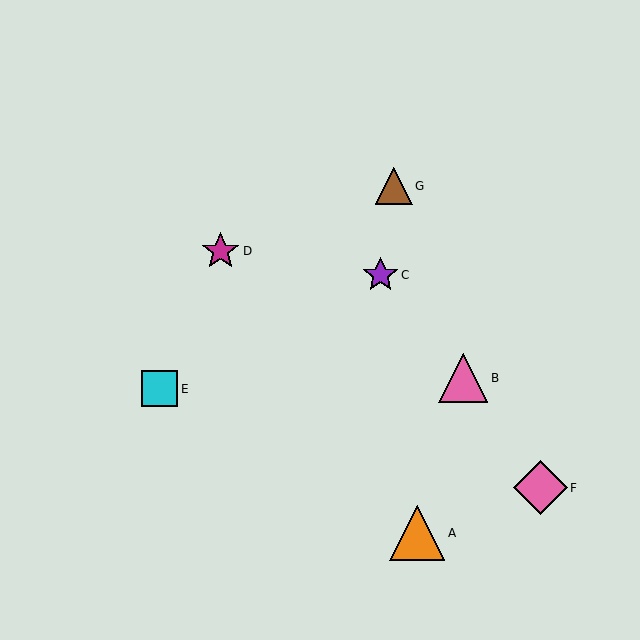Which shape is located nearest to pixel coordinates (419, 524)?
The orange triangle (labeled A) at (417, 533) is nearest to that location.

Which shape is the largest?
The orange triangle (labeled A) is the largest.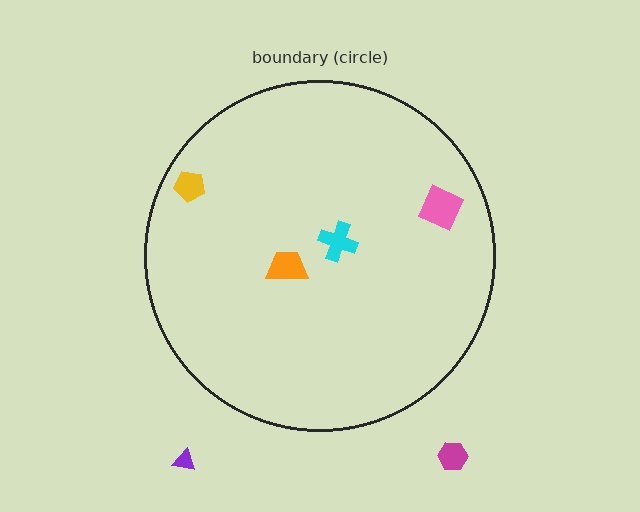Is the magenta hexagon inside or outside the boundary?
Outside.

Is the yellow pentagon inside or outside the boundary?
Inside.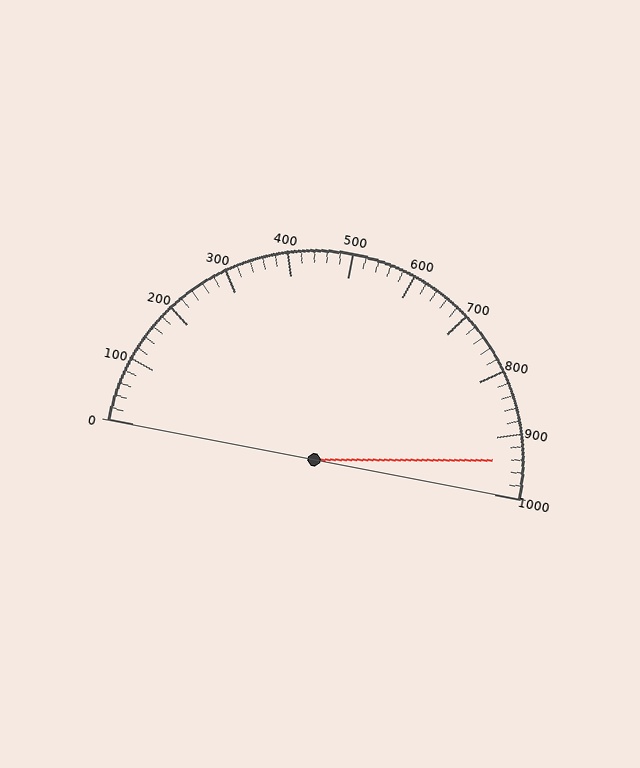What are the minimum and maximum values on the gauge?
The gauge ranges from 0 to 1000.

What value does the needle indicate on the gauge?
The needle indicates approximately 940.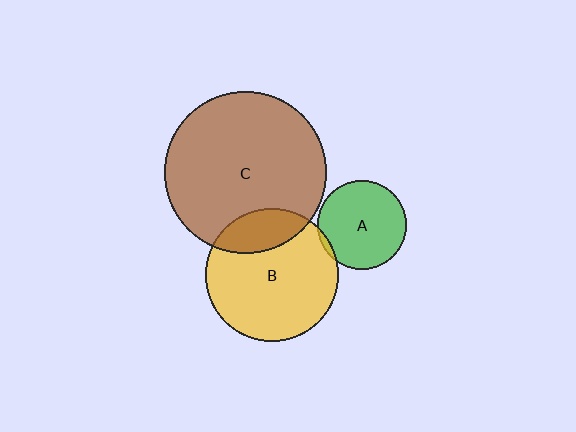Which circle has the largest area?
Circle C (brown).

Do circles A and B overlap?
Yes.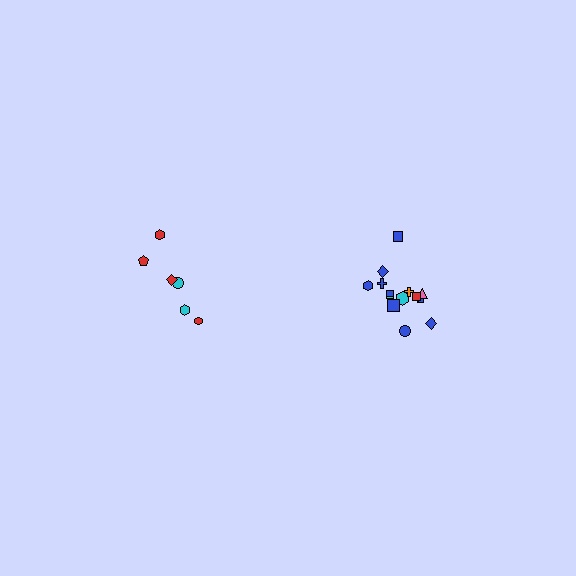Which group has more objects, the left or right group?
The right group.